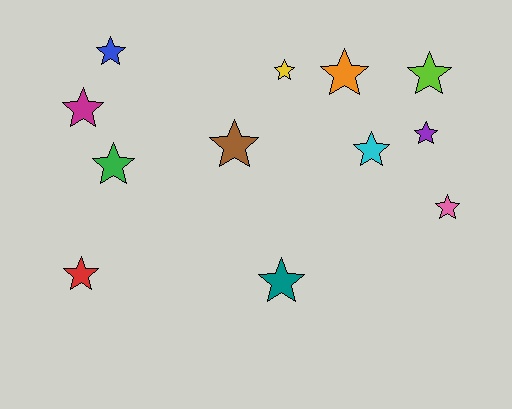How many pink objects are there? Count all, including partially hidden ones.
There is 1 pink object.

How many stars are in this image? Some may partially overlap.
There are 12 stars.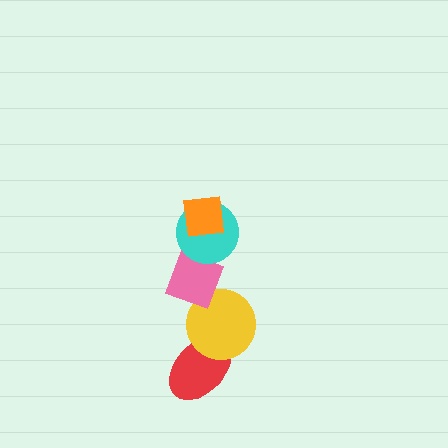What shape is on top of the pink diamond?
The cyan circle is on top of the pink diamond.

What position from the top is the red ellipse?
The red ellipse is 5th from the top.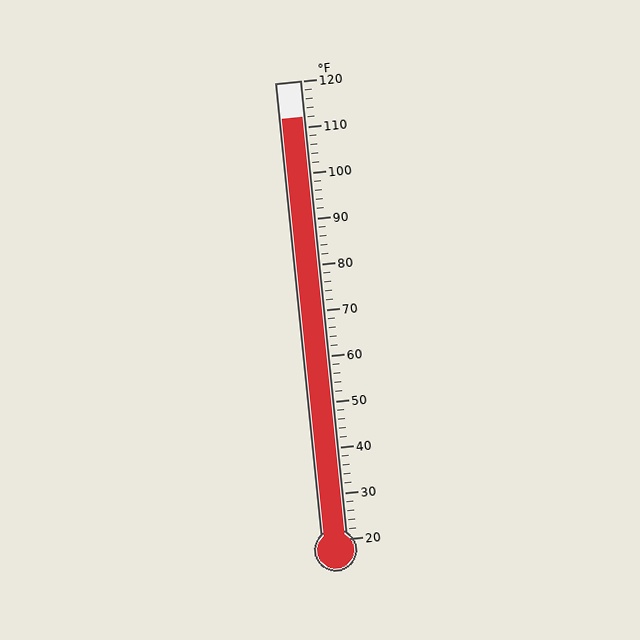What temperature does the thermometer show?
The thermometer shows approximately 112°F.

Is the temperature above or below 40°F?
The temperature is above 40°F.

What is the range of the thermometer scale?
The thermometer scale ranges from 20°F to 120°F.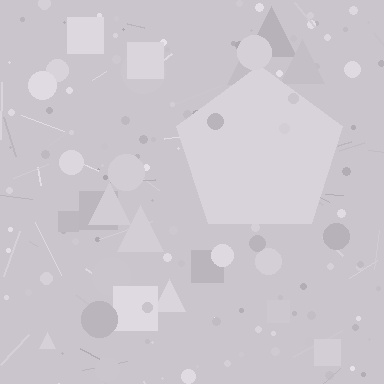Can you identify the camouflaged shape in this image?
The camouflaged shape is a pentagon.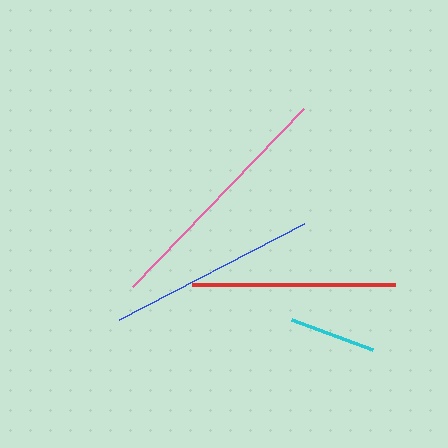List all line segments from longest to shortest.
From longest to shortest: pink, blue, red, cyan.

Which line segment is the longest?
The pink line is the longest at approximately 247 pixels.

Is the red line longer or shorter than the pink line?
The pink line is longer than the red line.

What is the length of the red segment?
The red segment is approximately 203 pixels long.